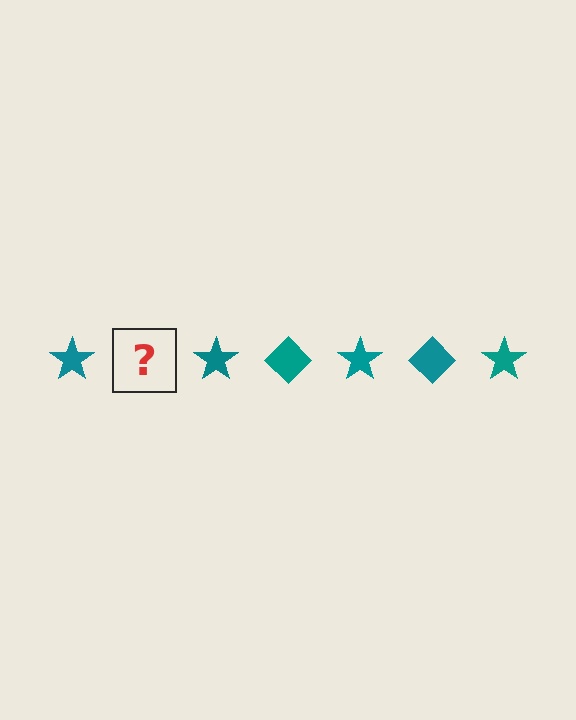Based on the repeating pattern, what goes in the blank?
The blank should be a teal diamond.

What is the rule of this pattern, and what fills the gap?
The rule is that the pattern cycles through star, diamond shapes in teal. The gap should be filled with a teal diamond.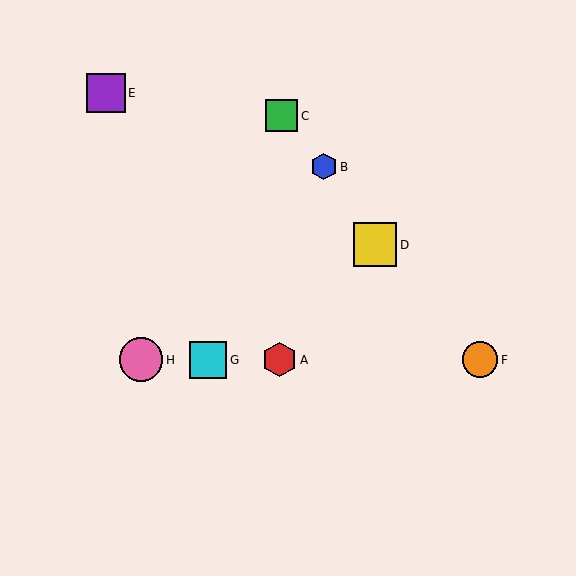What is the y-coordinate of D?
Object D is at y≈245.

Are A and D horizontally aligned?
No, A is at y≈360 and D is at y≈245.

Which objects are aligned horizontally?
Objects A, F, G, H are aligned horizontally.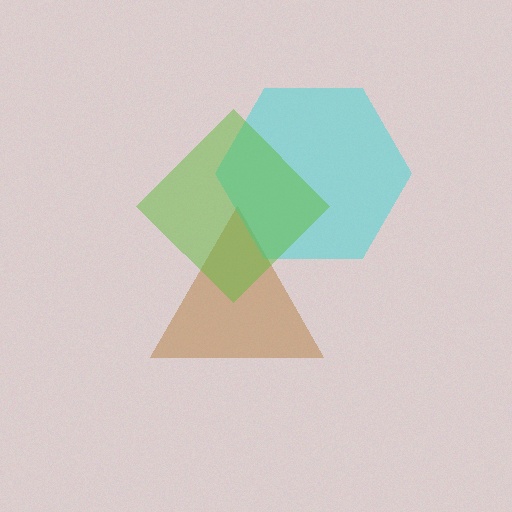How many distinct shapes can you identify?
There are 3 distinct shapes: a brown triangle, a cyan hexagon, a lime diamond.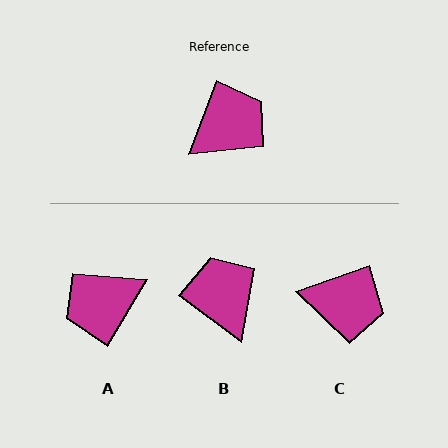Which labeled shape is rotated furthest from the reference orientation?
A, about 170 degrees away.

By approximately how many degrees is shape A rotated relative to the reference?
Approximately 170 degrees counter-clockwise.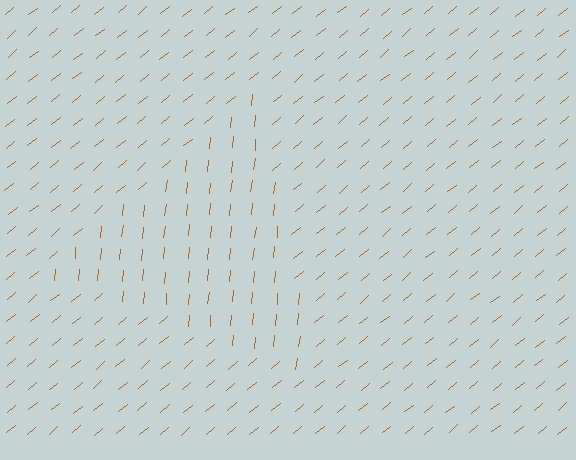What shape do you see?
I see a triangle.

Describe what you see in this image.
The image is filled with small brown line segments. A triangle region in the image has lines oriented differently from the surrounding lines, creating a visible texture boundary.